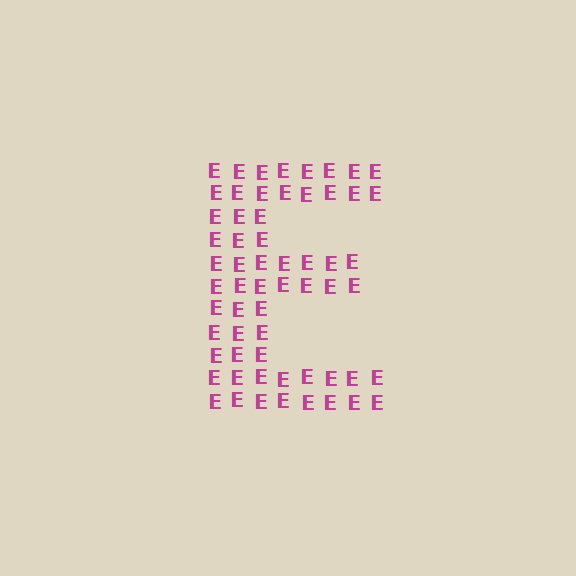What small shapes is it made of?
It is made of small letter E's.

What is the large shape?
The large shape is the letter E.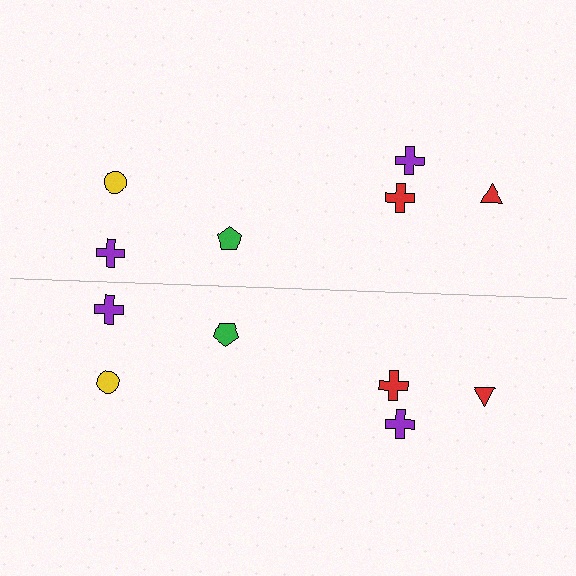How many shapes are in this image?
There are 12 shapes in this image.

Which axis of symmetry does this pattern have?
The pattern has a horizontal axis of symmetry running through the center of the image.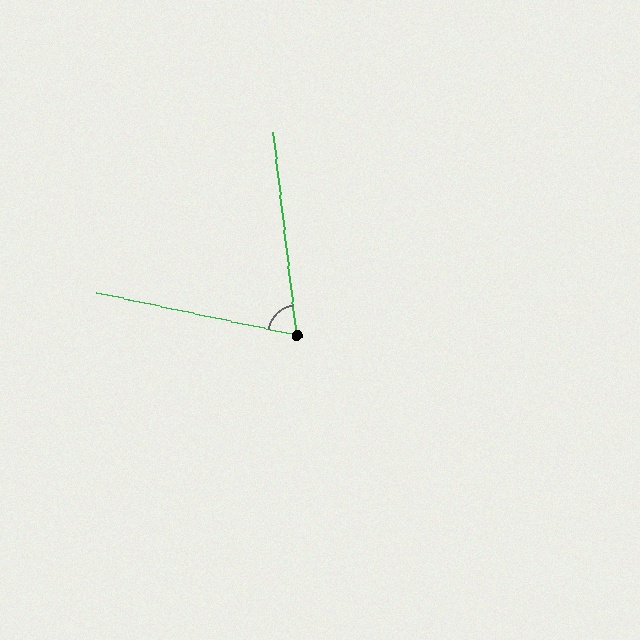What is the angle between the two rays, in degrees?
Approximately 71 degrees.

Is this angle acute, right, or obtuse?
It is acute.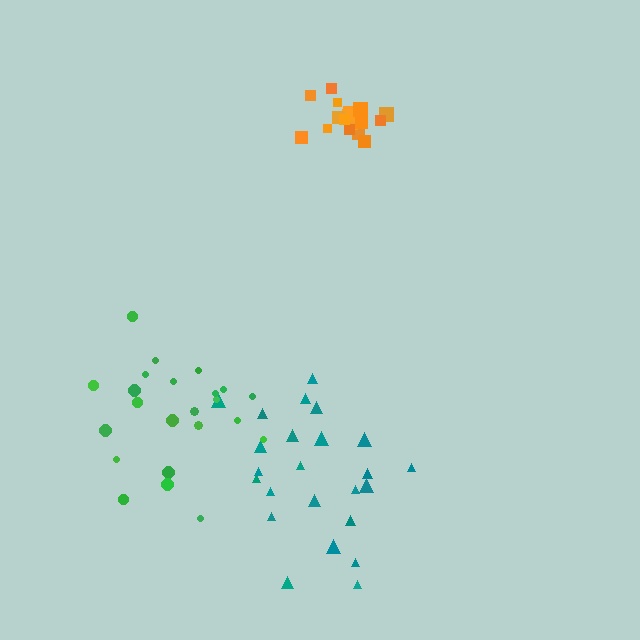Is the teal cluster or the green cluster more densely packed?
Green.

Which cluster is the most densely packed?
Orange.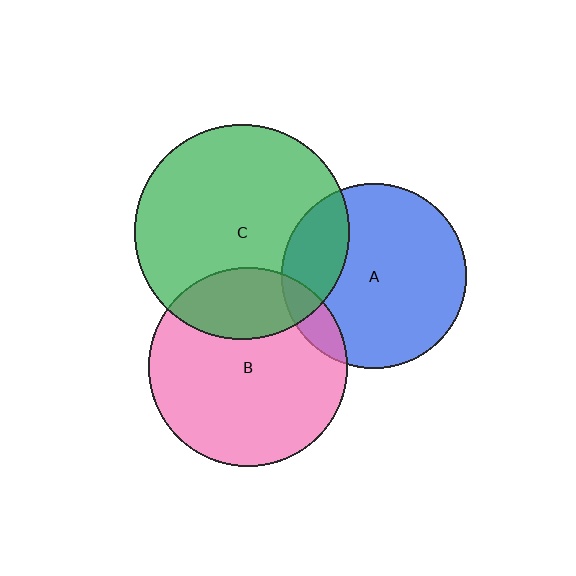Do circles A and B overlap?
Yes.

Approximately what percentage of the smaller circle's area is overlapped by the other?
Approximately 10%.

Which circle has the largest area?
Circle C (green).